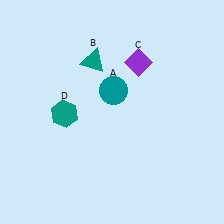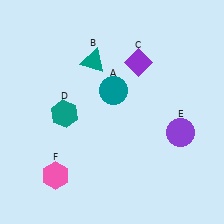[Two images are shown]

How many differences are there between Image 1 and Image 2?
There are 2 differences between the two images.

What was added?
A purple circle (E), a pink hexagon (F) were added in Image 2.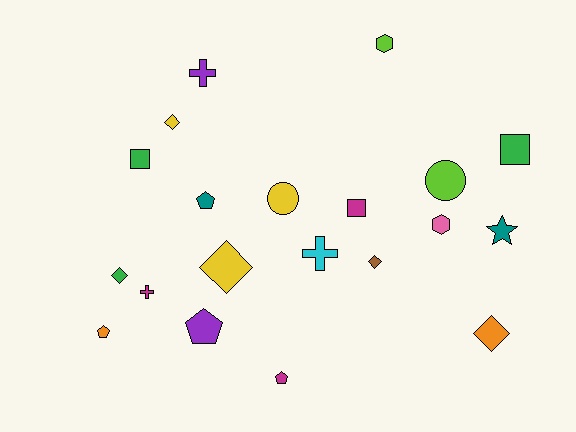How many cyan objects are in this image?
There is 1 cyan object.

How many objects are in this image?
There are 20 objects.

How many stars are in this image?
There is 1 star.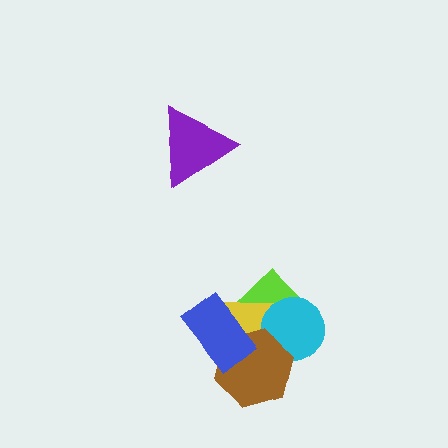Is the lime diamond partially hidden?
Yes, it is partially covered by another shape.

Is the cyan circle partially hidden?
Yes, it is partially covered by another shape.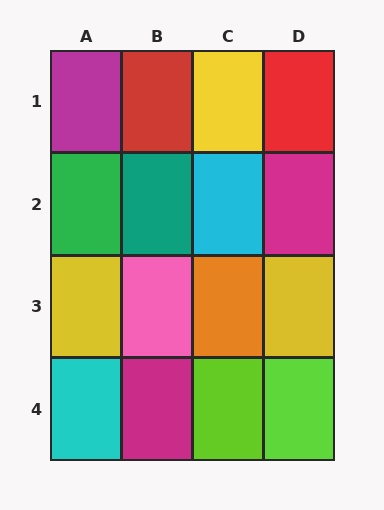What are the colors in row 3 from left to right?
Yellow, pink, orange, yellow.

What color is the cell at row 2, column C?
Cyan.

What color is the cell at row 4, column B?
Magenta.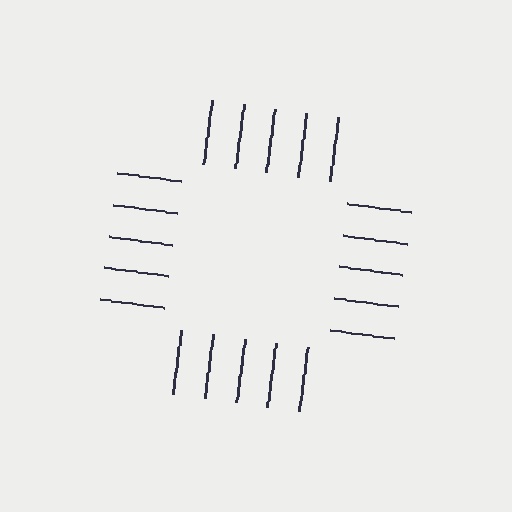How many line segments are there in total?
20 — 5 along each of the 4 edges.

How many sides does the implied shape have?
4 sides — the line-ends trace a square.